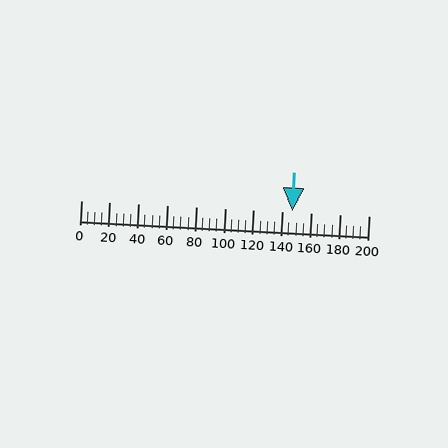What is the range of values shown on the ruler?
The ruler shows values from 0 to 200.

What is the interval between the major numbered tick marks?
The major tick marks are spaced 20 units apart.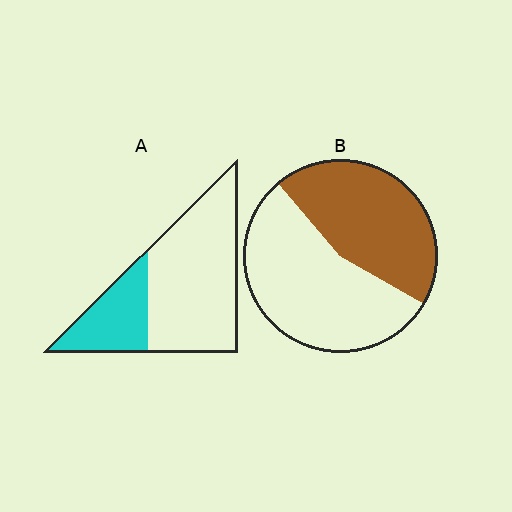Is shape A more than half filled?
No.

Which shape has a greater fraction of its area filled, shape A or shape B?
Shape B.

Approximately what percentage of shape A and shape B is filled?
A is approximately 30% and B is approximately 45%.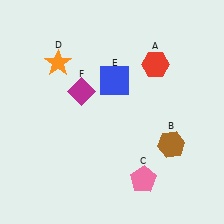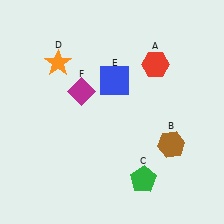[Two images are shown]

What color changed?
The pentagon (C) changed from pink in Image 1 to green in Image 2.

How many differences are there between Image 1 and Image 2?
There is 1 difference between the two images.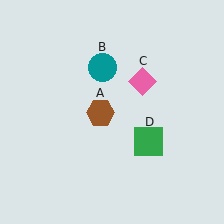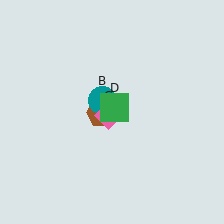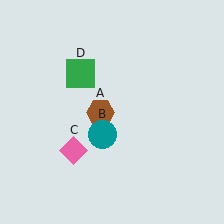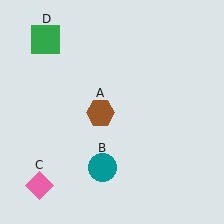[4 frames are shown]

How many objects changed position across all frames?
3 objects changed position: teal circle (object B), pink diamond (object C), green square (object D).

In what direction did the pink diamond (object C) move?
The pink diamond (object C) moved down and to the left.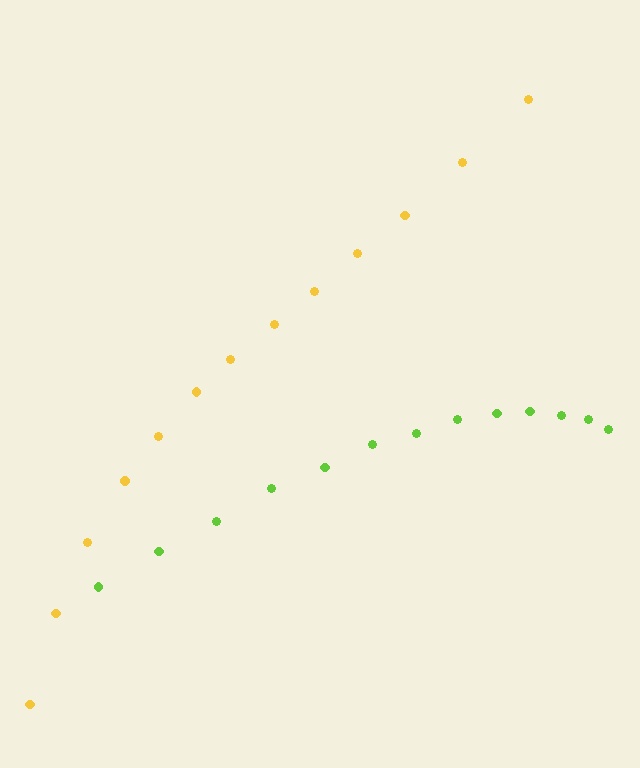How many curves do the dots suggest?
There are 2 distinct paths.